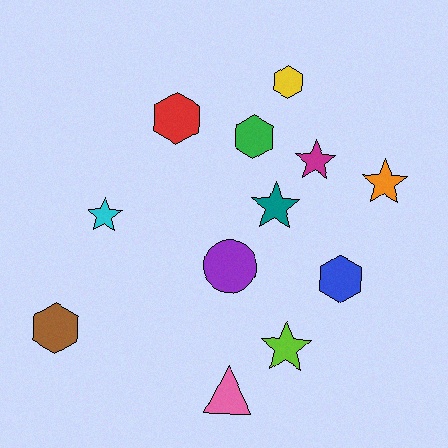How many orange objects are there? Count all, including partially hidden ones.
There is 1 orange object.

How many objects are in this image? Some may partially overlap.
There are 12 objects.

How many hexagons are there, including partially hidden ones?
There are 5 hexagons.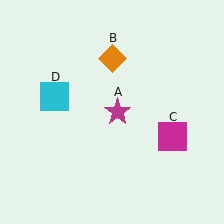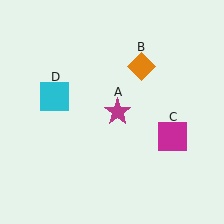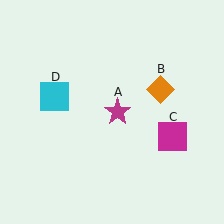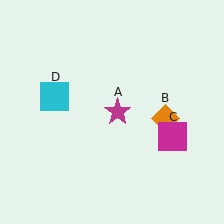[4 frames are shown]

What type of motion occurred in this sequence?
The orange diamond (object B) rotated clockwise around the center of the scene.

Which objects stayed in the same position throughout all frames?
Magenta star (object A) and magenta square (object C) and cyan square (object D) remained stationary.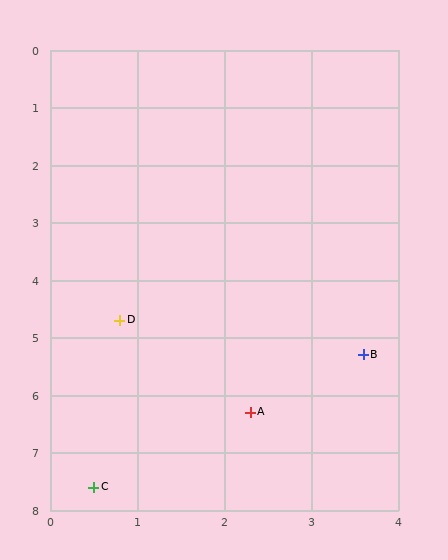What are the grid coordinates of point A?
Point A is at approximately (2.3, 6.3).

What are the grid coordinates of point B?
Point B is at approximately (3.6, 5.3).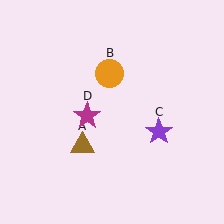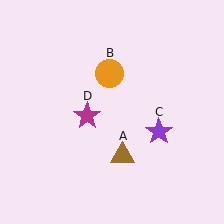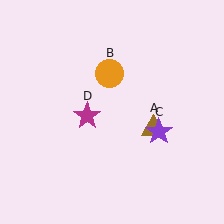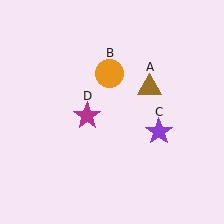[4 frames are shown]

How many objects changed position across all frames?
1 object changed position: brown triangle (object A).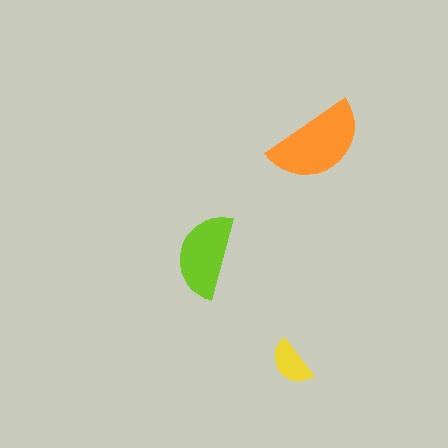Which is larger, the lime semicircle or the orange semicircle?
The orange one.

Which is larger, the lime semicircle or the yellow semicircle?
The lime one.